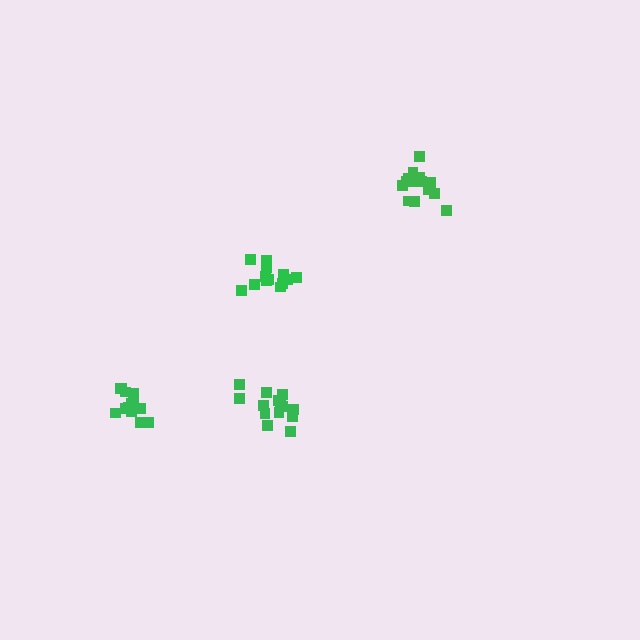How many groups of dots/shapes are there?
There are 4 groups.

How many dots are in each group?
Group 1: 15 dots, Group 2: 15 dots, Group 3: 13 dots, Group 4: 13 dots (56 total).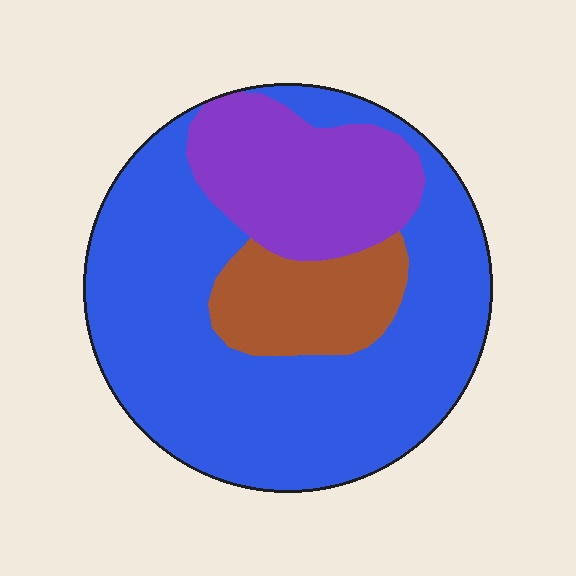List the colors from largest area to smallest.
From largest to smallest: blue, purple, brown.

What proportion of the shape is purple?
Purple covers roughly 20% of the shape.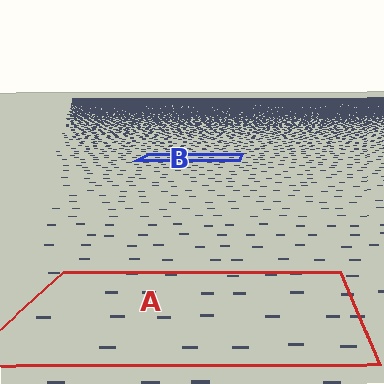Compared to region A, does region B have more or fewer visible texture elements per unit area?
Region B has more texture elements per unit area — they are packed more densely because it is farther away.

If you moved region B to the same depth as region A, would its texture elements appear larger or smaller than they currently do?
They would appear larger. At a closer depth, the same texture elements are projected at a bigger on-screen size.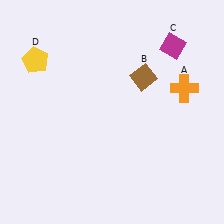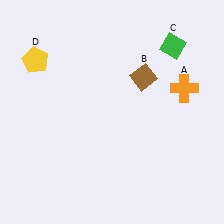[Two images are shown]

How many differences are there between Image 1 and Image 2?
There is 1 difference between the two images.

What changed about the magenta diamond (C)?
In Image 1, C is magenta. In Image 2, it changed to green.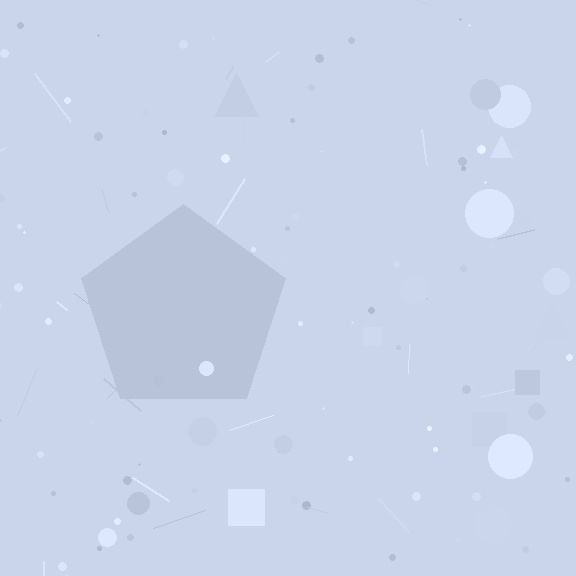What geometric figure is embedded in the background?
A pentagon is embedded in the background.